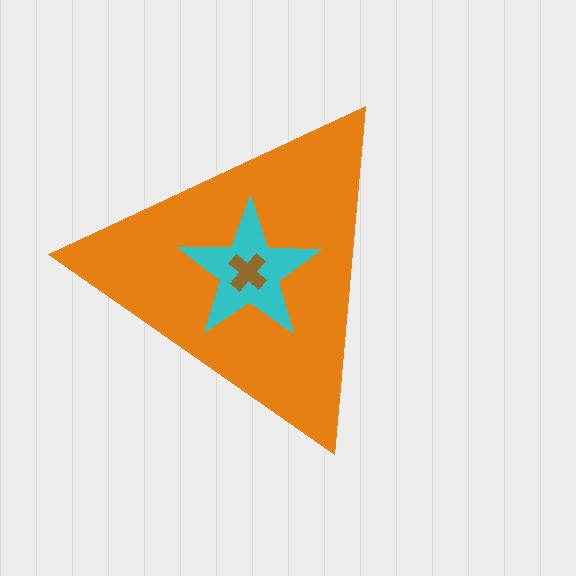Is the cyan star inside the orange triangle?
Yes.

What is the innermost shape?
The brown cross.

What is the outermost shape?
The orange triangle.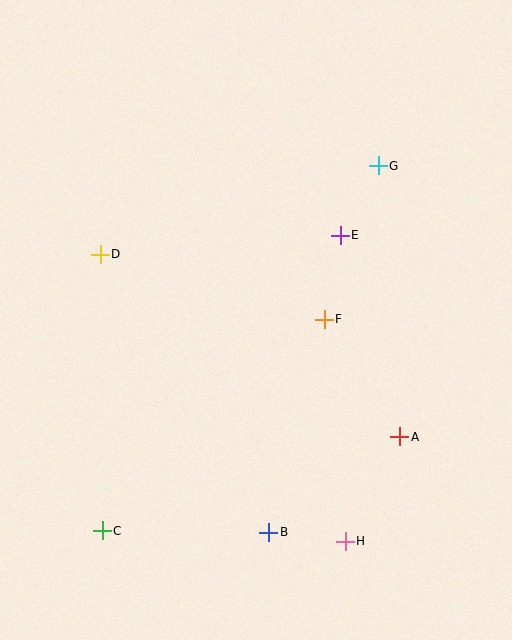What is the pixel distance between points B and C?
The distance between B and C is 167 pixels.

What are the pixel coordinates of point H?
Point H is at (345, 541).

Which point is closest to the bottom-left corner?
Point C is closest to the bottom-left corner.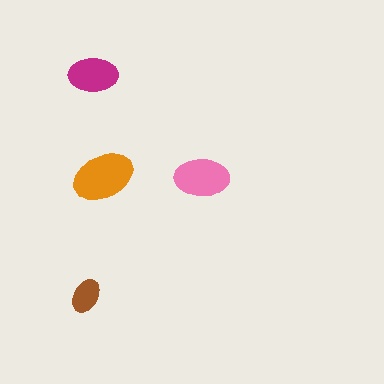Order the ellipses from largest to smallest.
the orange one, the pink one, the magenta one, the brown one.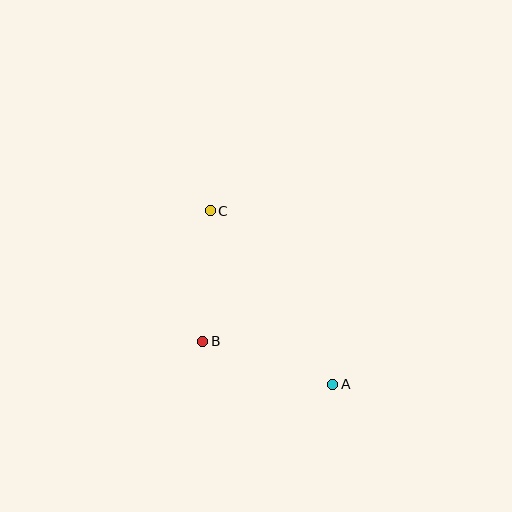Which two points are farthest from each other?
Points A and C are farthest from each other.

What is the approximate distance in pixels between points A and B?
The distance between A and B is approximately 137 pixels.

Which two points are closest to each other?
Points B and C are closest to each other.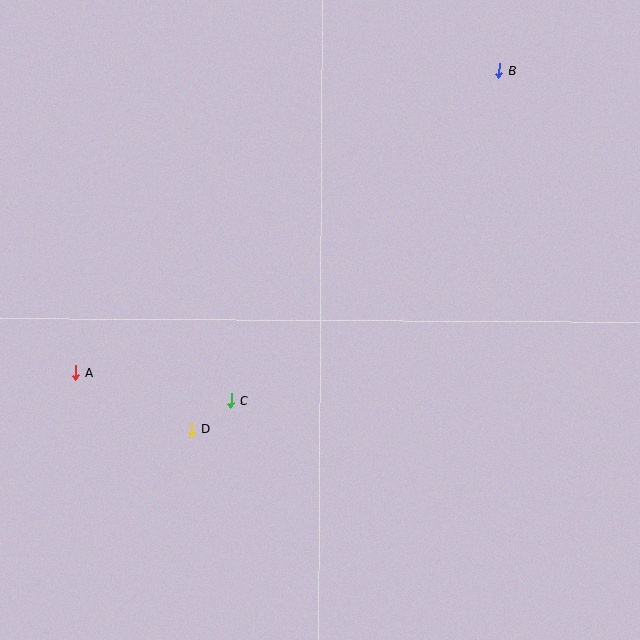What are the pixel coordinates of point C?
Point C is at (231, 401).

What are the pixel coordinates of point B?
Point B is at (499, 71).